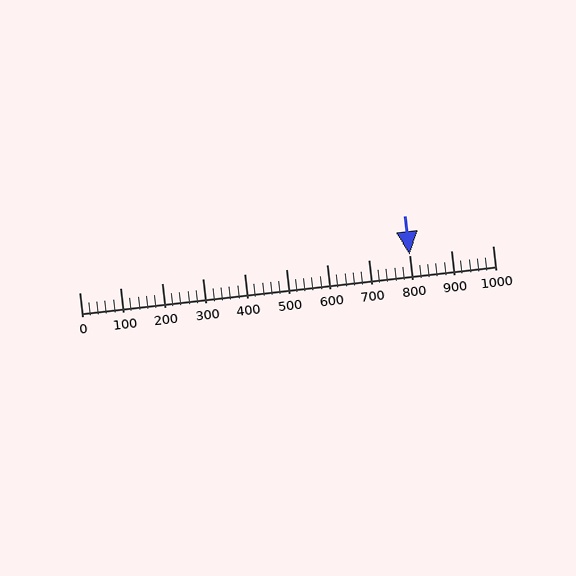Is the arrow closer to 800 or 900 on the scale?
The arrow is closer to 800.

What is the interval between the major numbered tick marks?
The major tick marks are spaced 100 units apart.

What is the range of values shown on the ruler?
The ruler shows values from 0 to 1000.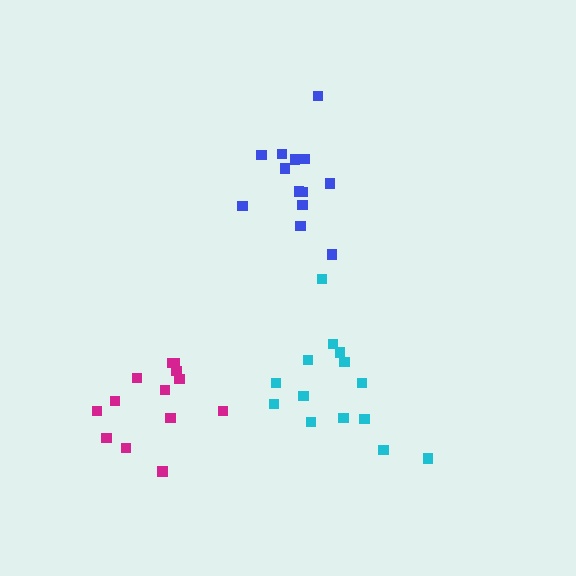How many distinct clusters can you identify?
There are 3 distinct clusters.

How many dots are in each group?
Group 1: 13 dots, Group 2: 13 dots, Group 3: 14 dots (40 total).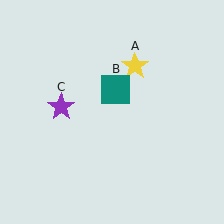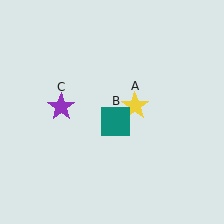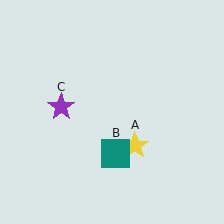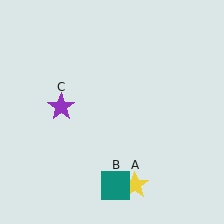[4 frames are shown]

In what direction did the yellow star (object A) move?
The yellow star (object A) moved down.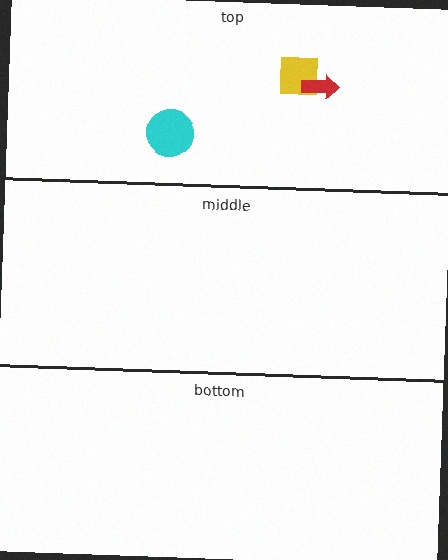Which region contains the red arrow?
The top region.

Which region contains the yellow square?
The top region.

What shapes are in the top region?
The cyan circle, the yellow square, the red arrow.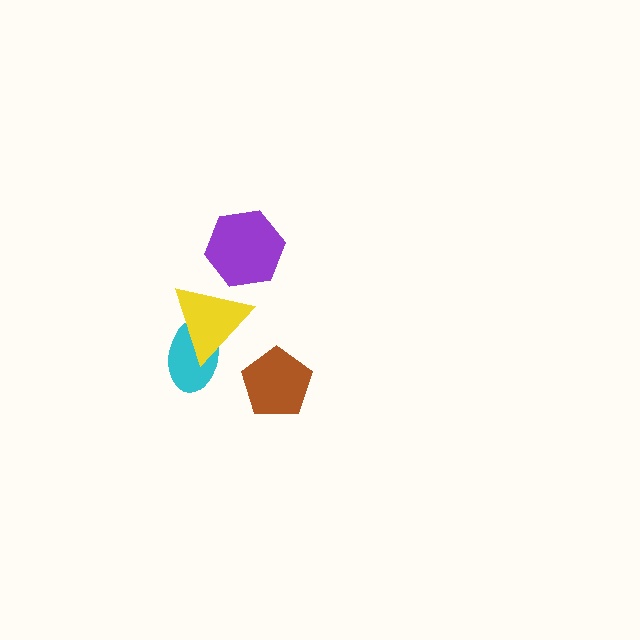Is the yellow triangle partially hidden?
No, no other shape covers it.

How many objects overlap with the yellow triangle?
1 object overlaps with the yellow triangle.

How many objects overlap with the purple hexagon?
0 objects overlap with the purple hexagon.